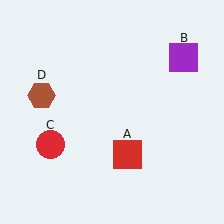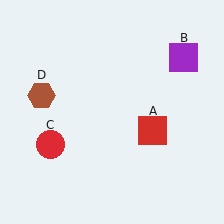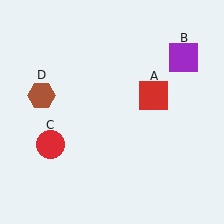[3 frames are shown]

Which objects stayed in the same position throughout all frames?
Purple square (object B) and red circle (object C) and brown hexagon (object D) remained stationary.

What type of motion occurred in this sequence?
The red square (object A) rotated counterclockwise around the center of the scene.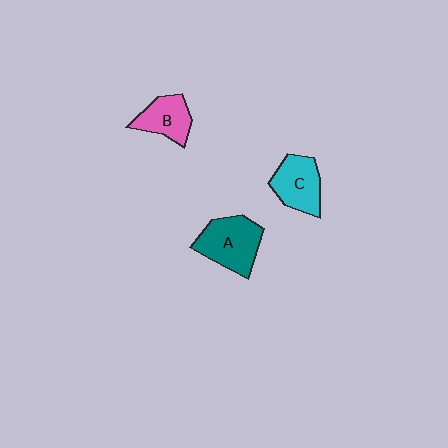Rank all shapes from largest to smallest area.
From largest to smallest: A (teal), C (cyan), B (pink).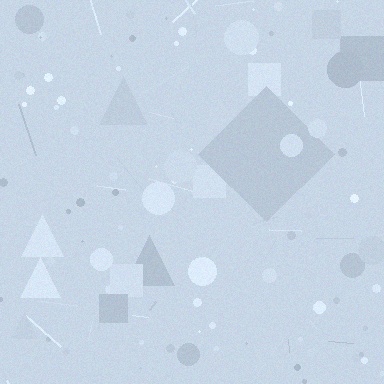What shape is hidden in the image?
A diamond is hidden in the image.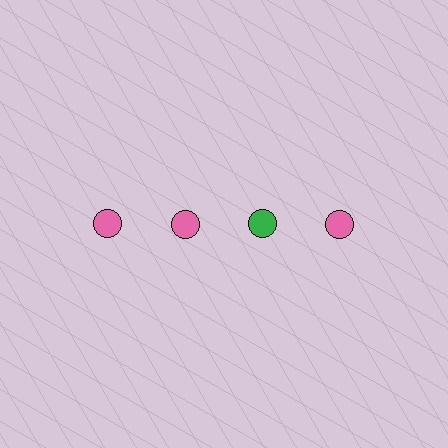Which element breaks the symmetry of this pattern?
The green circle in the top row, center column breaks the symmetry. All other shapes are pink circles.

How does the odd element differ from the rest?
It has a different color: green instead of pink.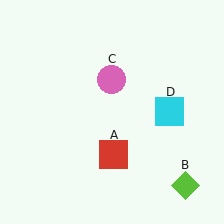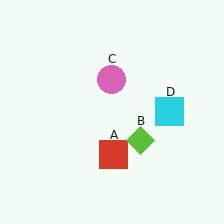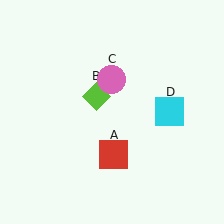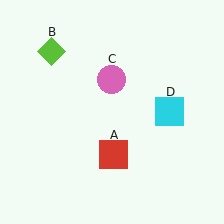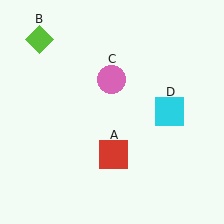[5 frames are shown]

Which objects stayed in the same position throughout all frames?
Red square (object A) and pink circle (object C) and cyan square (object D) remained stationary.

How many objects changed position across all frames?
1 object changed position: lime diamond (object B).